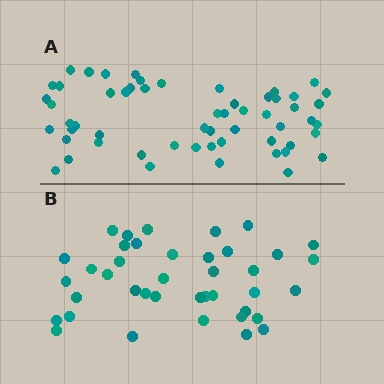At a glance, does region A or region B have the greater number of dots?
Region A (the top region) has more dots.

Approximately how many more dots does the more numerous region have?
Region A has approximately 15 more dots than region B.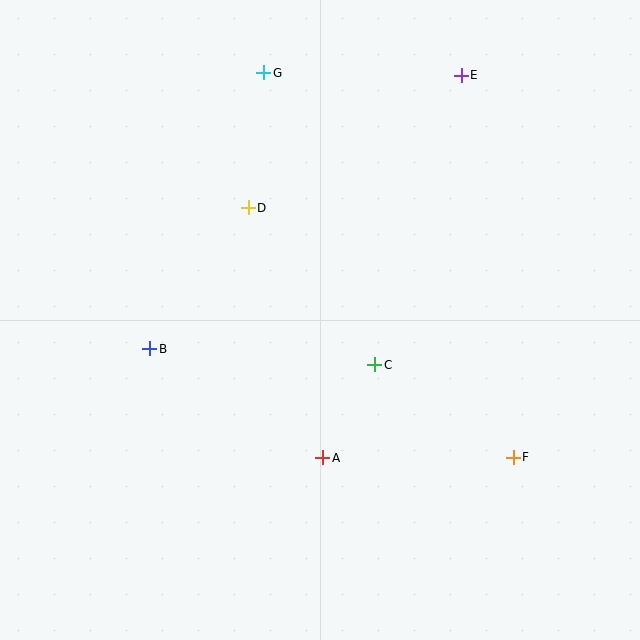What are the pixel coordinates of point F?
Point F is at (513, 457).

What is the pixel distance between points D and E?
The distance between D and E is 251 pixels.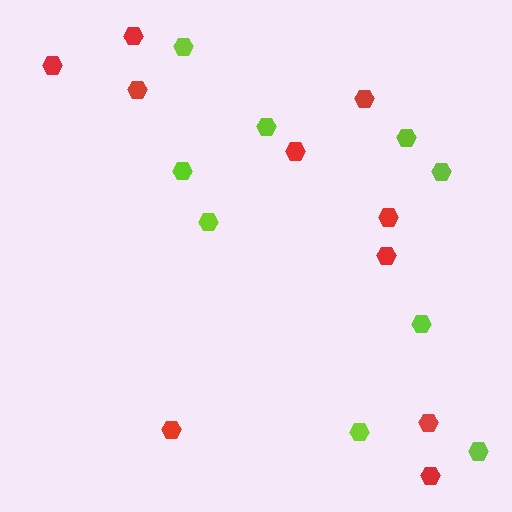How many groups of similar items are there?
There are 2 groups: one group of lime hexagons (9) and one group of red hexagons (10).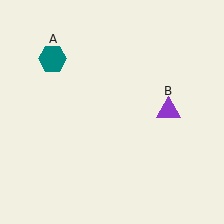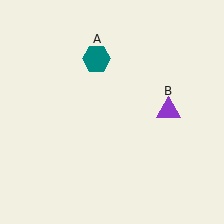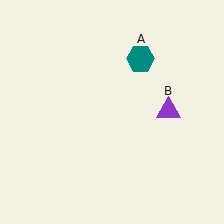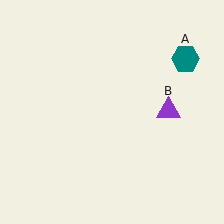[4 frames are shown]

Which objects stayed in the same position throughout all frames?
Purple triangle (object B) remained stationary.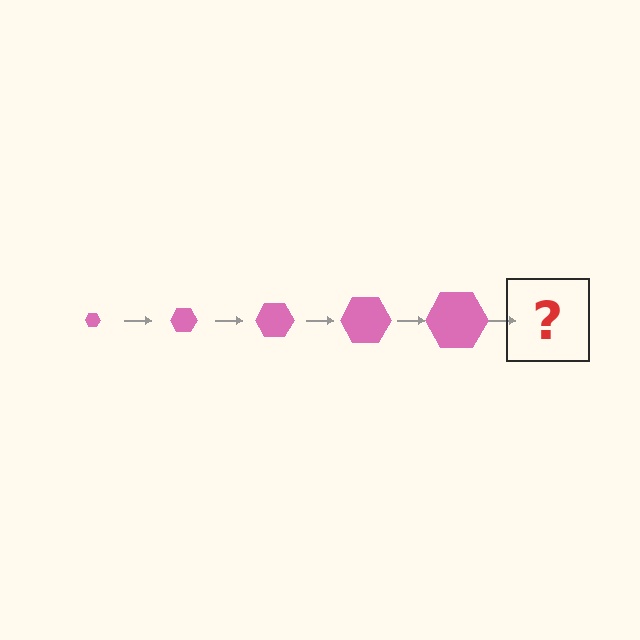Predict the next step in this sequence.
The next step is a pink hexagon, larger than the previous one.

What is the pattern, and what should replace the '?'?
The pattern is that the hexagon gets progressively larger each step. The '?' should be a pink hexagon, larger than the previous one.